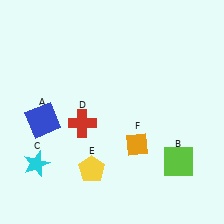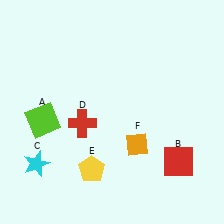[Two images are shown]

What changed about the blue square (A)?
In Image 1, A is blue. In Image 2, it changed to lime.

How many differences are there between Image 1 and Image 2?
There are 2 differences between the two images.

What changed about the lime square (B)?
In Image 1, B is lime. In Image 2, it changed to red.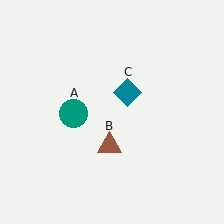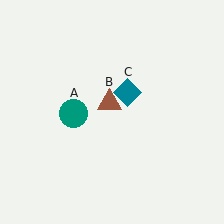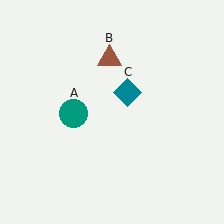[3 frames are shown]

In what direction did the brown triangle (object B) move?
The brown triangle (object B) moved up.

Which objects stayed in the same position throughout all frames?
Teal circle (object A) and teal diamond (object C) remained stationary.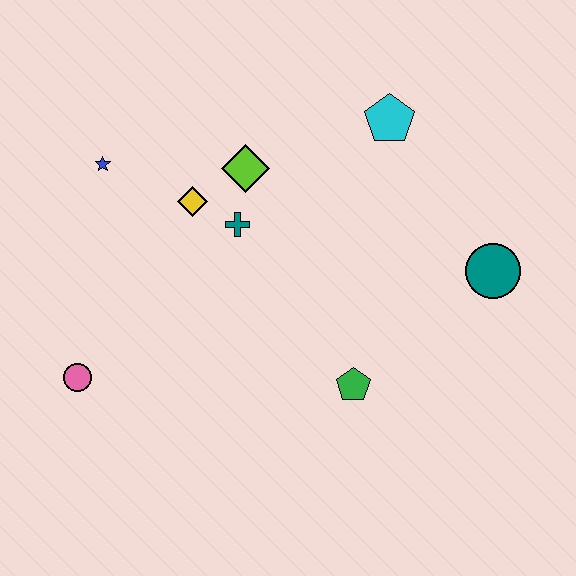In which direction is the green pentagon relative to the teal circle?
The green pentagon is to the left of the teal circle.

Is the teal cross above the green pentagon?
Yes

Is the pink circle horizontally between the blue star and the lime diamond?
No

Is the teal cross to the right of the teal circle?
No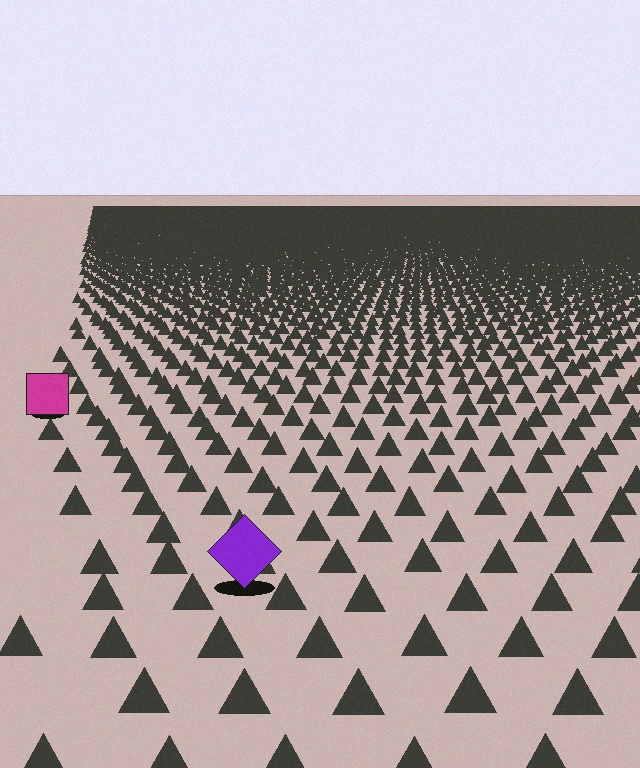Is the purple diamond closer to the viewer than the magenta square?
Yes. The purple diamond is closer — you can tell from the texture gradient: the ground texture is coarser near it.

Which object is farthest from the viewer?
The magenta square is farthest from the viewer. It appears smaller and the ground texture around it is denser.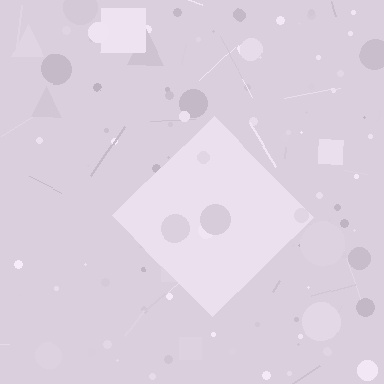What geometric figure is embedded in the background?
A diamond is embedded in the background.